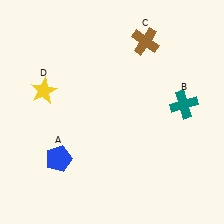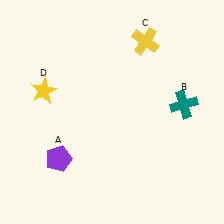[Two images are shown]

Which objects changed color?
A changed from blue to purple. C changed from brown to yellow.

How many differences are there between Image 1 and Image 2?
There are 2 differences between the two images.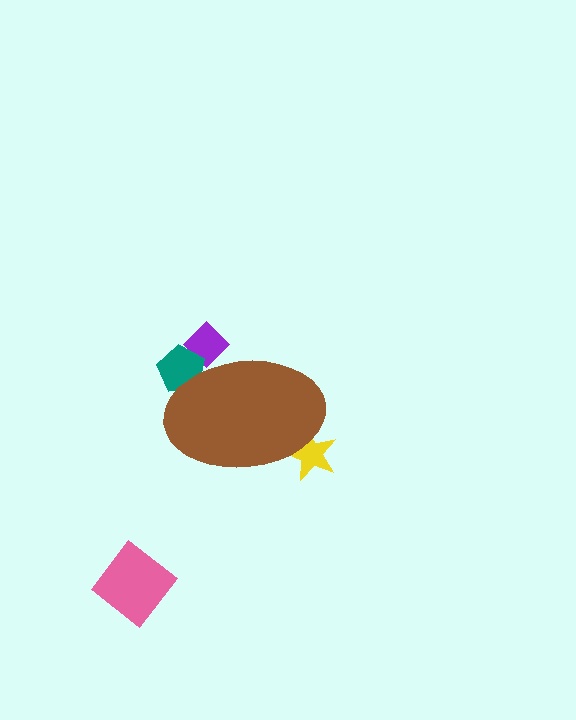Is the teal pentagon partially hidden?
Yes, the teal pentagon is partially hidden behind the brown ellipse.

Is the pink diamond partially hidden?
No, the pink diamond is fully visible.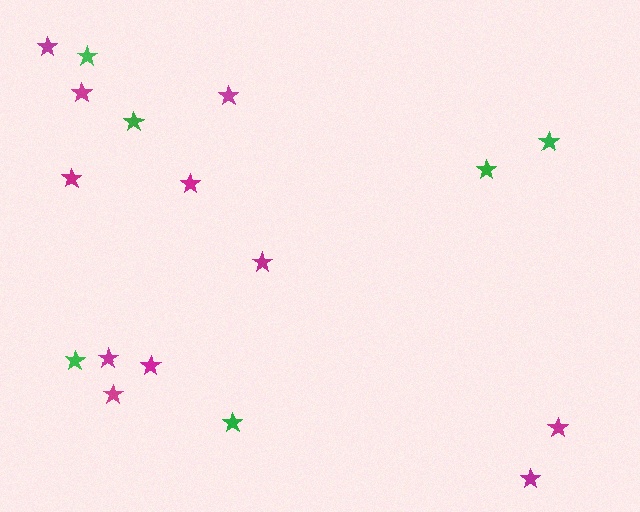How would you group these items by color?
There are 2 groups: one group of magenta stars (11) and one group of green stars (6).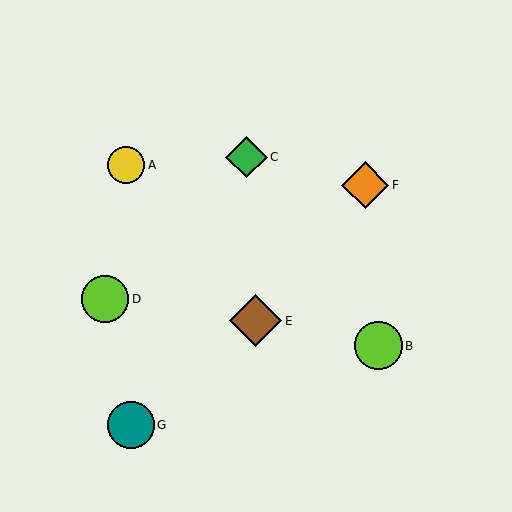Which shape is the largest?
The brown diamond (labeled E) is the largest.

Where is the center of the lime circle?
The center of the lime circle is at (105, 299).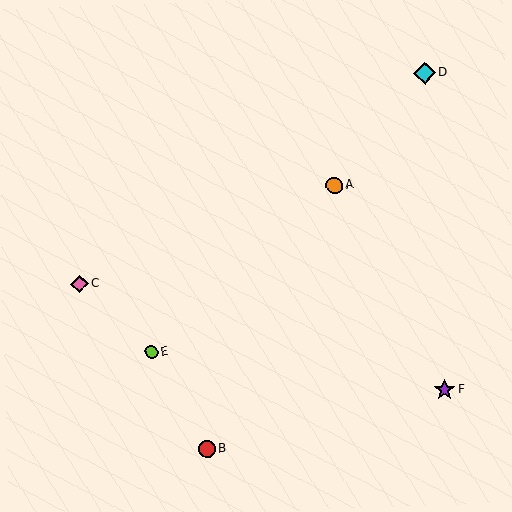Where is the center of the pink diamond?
The center of the pink diamond is at (79, 284).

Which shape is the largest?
The cyan diamond (labeled D) is the largest.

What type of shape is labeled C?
Shape C is a pink diamond.